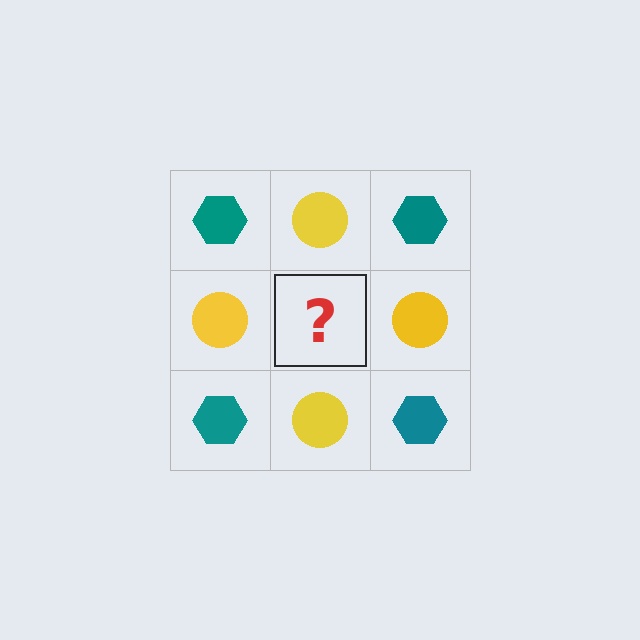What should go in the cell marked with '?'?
The missing cell should contain a teal hexagon.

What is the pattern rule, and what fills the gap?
The rule is that it alternates teal hexagon and yellow circle in a checkerboard pattern. The gap should be filled with a teal hexagon.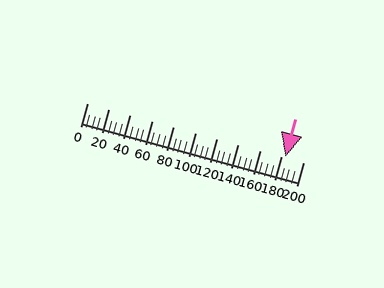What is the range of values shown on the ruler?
The ruler shows values from 0 to 200.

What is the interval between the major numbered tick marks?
The major tick marks are spaced 20 units apart.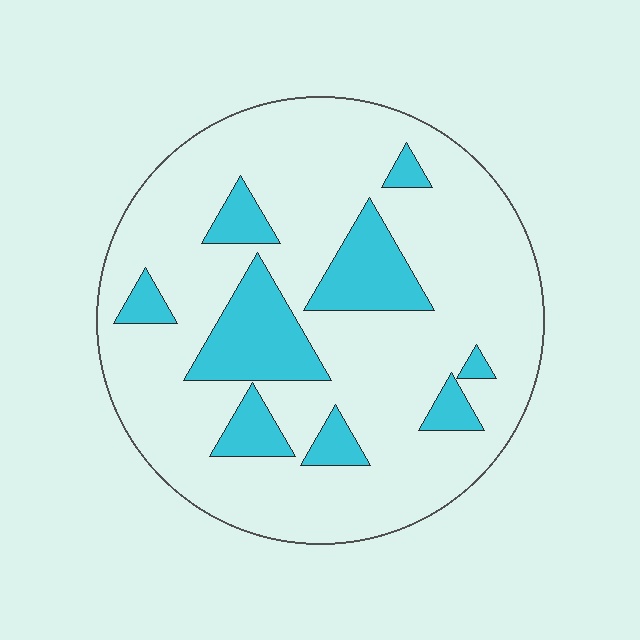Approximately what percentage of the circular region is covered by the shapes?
Approximately 20%.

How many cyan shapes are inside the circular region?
9.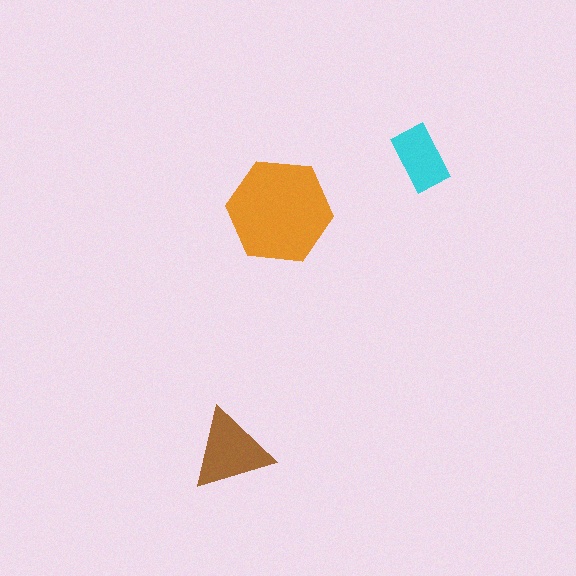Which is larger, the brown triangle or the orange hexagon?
The orange hexagon.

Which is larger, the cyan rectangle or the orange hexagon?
The orange hexagon.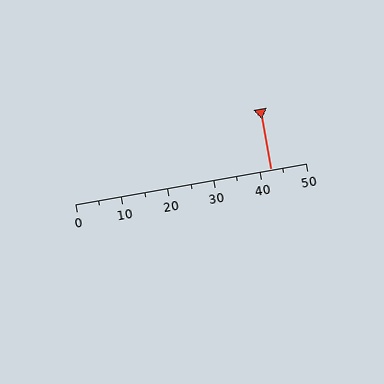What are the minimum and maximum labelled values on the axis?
The axis runs from 0 to 50.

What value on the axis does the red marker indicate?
The marker indicates approximately 42.5.